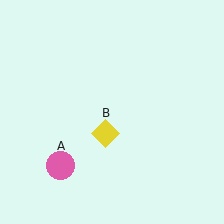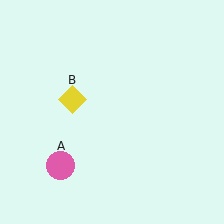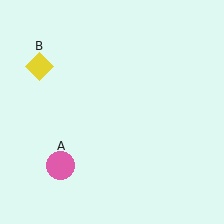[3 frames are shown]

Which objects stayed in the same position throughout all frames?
Pink circle (object A) remained stationary.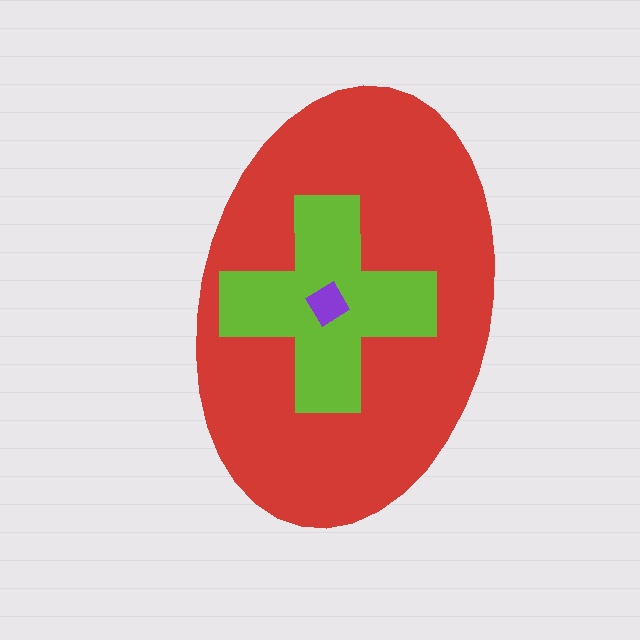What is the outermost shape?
The red ellipse.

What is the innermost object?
The purple diamond.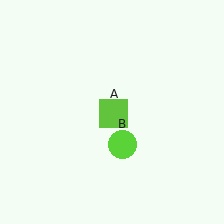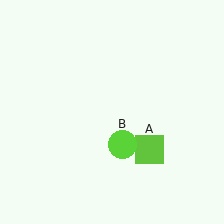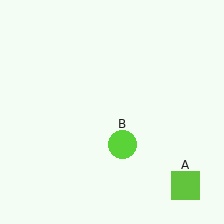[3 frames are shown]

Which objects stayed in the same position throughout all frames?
Lime circle (object B) remained stationary.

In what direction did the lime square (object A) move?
The lime square (object A) moved down and to the right.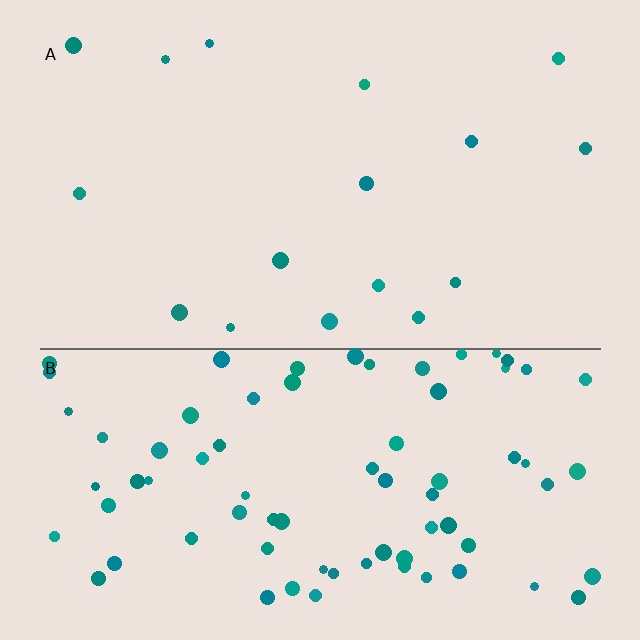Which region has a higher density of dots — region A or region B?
B (the bottom).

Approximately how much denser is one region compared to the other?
Approximately 4.7× — region B over region A.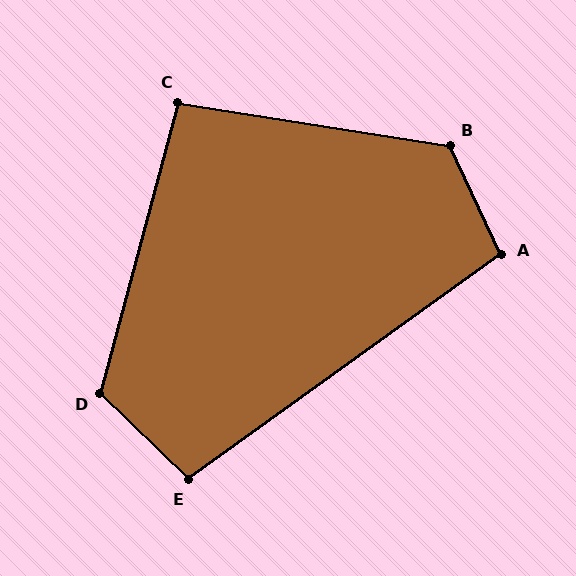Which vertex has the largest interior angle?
B, at approximately 124 degrees.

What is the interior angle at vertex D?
Approximately 119 degrees (obtuse).